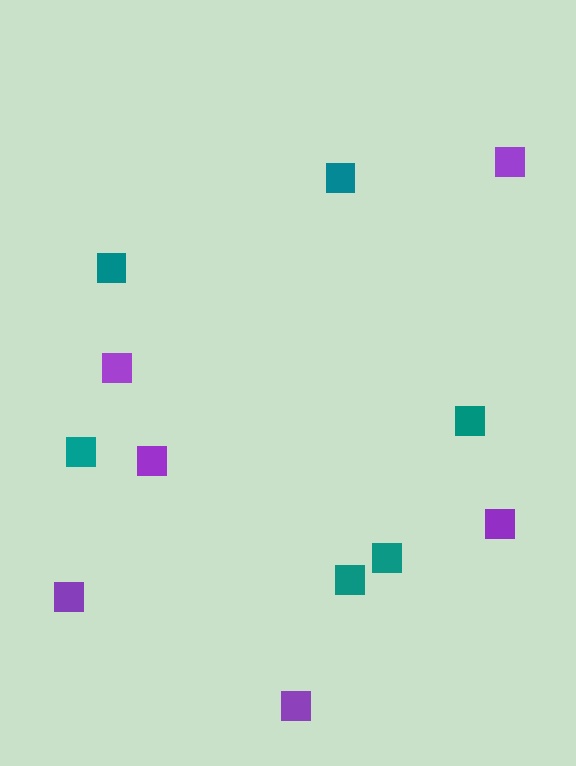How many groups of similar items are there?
There are 2 groups: one group of purple squares (6) and one group of teal squares (6).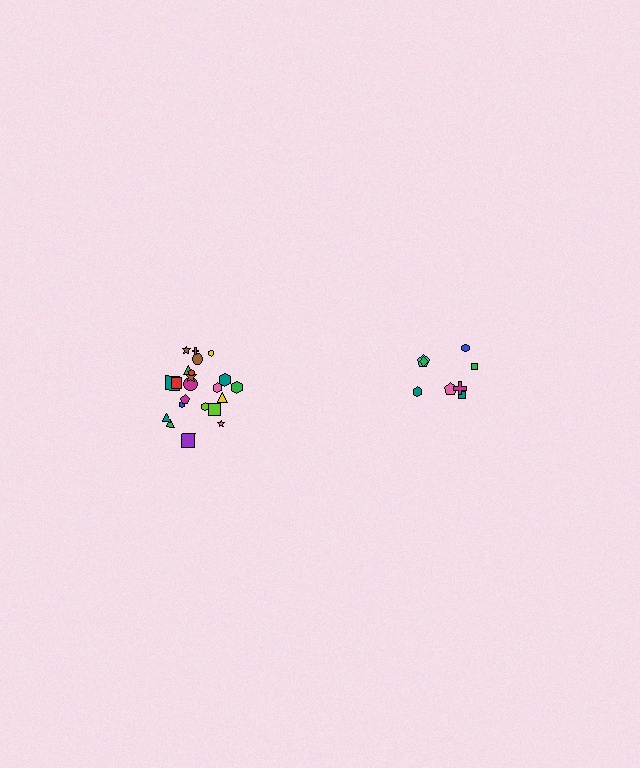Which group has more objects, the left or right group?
The left group.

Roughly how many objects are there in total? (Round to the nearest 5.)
Roughly 30 objects in total.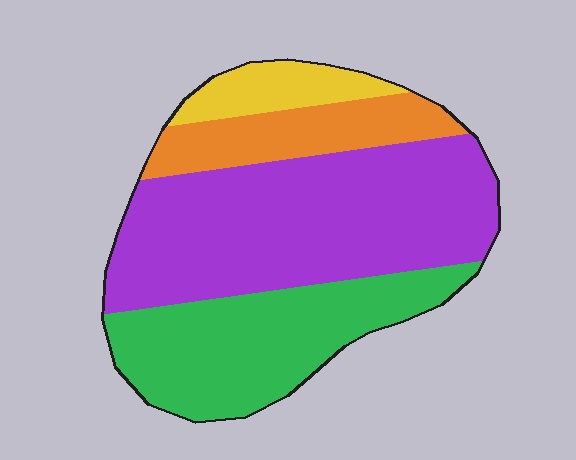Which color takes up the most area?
Purple, at roughly 50%.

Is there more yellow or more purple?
Purple.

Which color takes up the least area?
Yellow, at roughly 10%.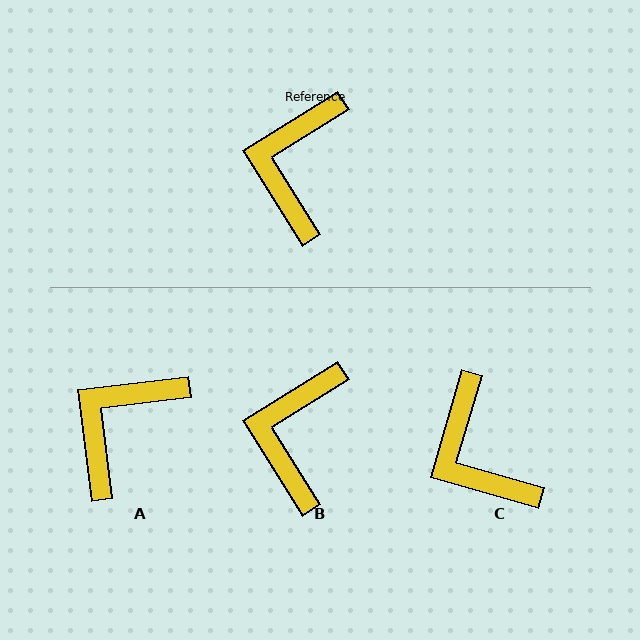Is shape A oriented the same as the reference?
No, it is off by about 25 degrees.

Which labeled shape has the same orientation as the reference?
B.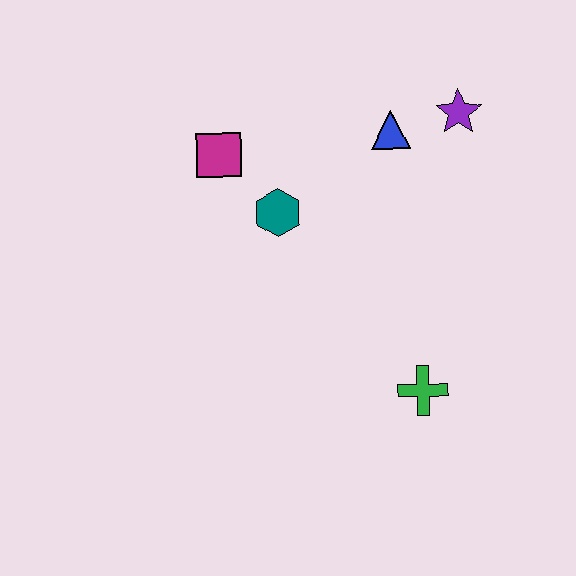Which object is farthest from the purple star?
The green cross is farthest from the purple star.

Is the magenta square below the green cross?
No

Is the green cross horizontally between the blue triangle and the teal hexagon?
No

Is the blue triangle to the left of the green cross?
Yes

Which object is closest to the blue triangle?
The purple star is closest to the blue triangle.